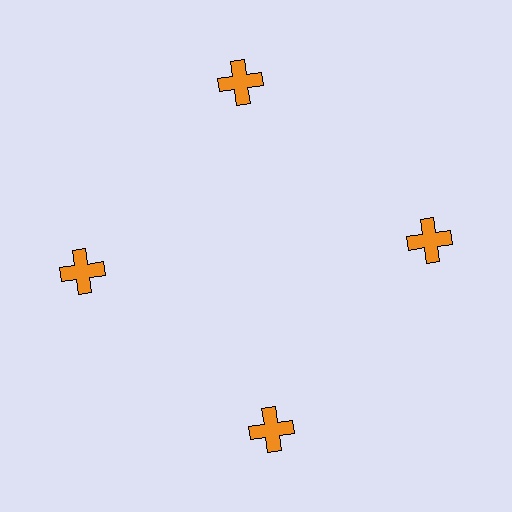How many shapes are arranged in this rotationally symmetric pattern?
There are 4 shapes, arranged in 4 groups of 1.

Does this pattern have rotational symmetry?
Yes, this pattern has 4-fold rotational symmetry. It looks the same after rotating 90 degrees around the center.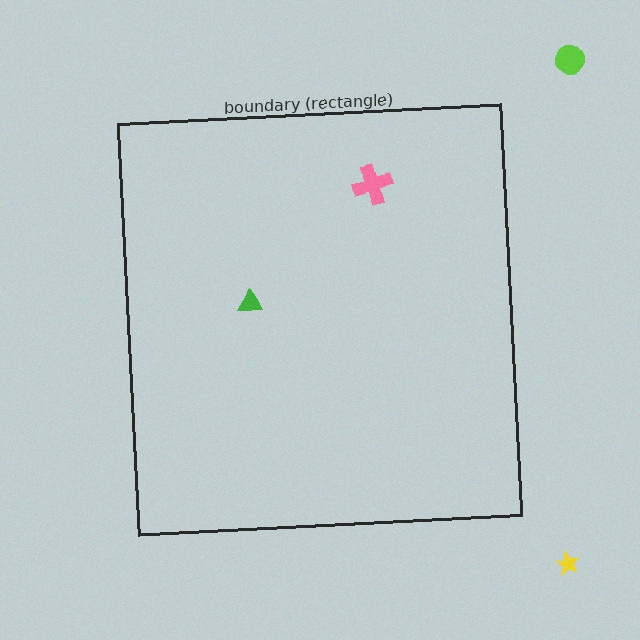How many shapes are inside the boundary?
2 inside, 2 outside.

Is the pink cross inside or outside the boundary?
Inside.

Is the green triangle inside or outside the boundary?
Inside.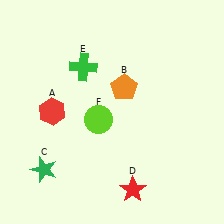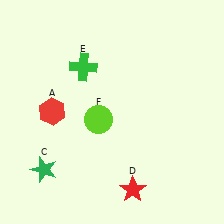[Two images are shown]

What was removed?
The orange pentagon (B) was removed in Image 2.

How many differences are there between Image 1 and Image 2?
There is 1 difference between the two images.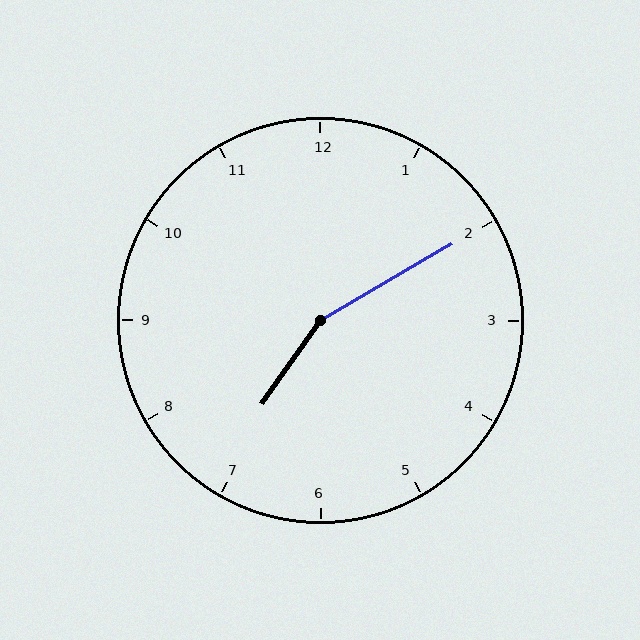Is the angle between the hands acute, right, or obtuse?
It is obtuse.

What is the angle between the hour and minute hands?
Approximately 155 degrees.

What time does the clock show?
7:10.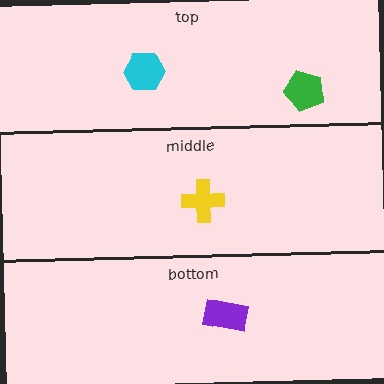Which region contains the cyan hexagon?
The top region.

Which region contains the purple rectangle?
The bottom region.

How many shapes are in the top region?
2.